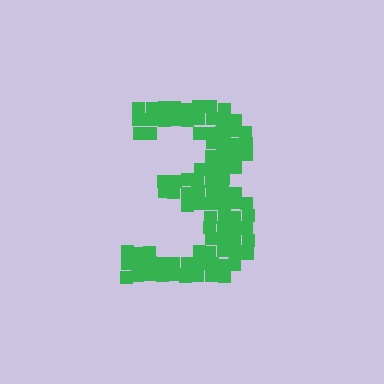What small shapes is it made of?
It is made of small squares.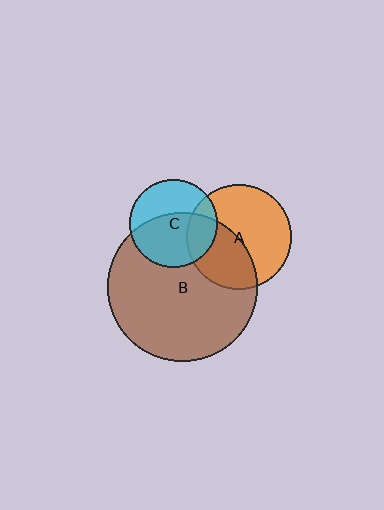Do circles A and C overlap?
Yes.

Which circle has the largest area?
Circle B (brown).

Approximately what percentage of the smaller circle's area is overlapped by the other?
Approximately 25%.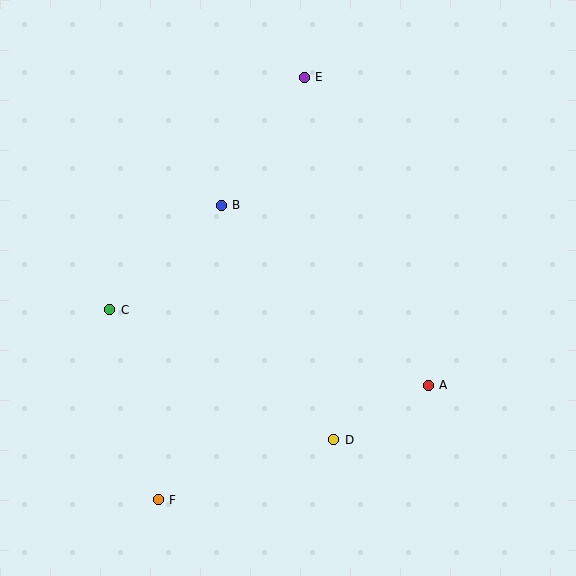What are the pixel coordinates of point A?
Point A is at (428, 385).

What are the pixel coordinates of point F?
Point F is at (158, 500).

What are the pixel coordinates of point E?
Point E is at (304, 77).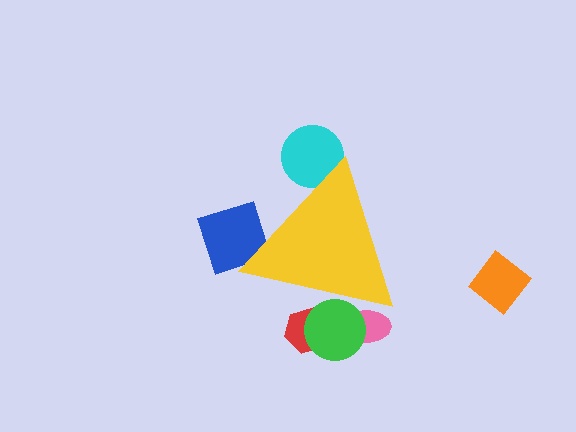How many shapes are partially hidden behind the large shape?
5 shapes are partially hidden.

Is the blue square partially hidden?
Yes, the blue square is partially hidden behind the yellow triangle.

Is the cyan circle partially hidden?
Yes, the cyan circle is partially hidden behind the yellow triangle.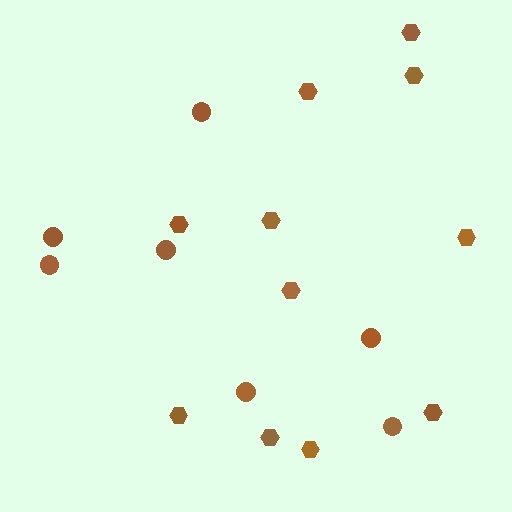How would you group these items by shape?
There are 2 groups: one group of circles (7) and one group of hexagons (11).